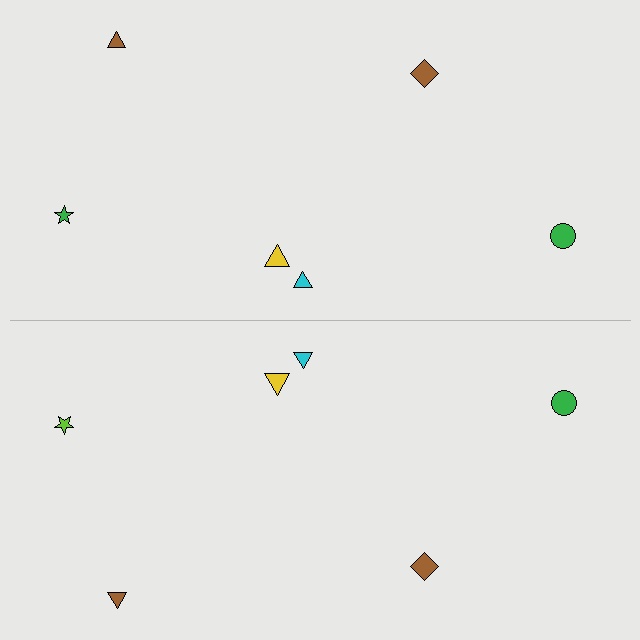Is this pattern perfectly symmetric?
No, the pattern is not perfectly symmetric. The lime star on the bottom side breaks the symmetry — its mirror counterpart is green.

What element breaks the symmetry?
The lime star on the bottom side breaks the symmetry — its mirror counterpart is green.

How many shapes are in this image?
There are 12 shapes in this image.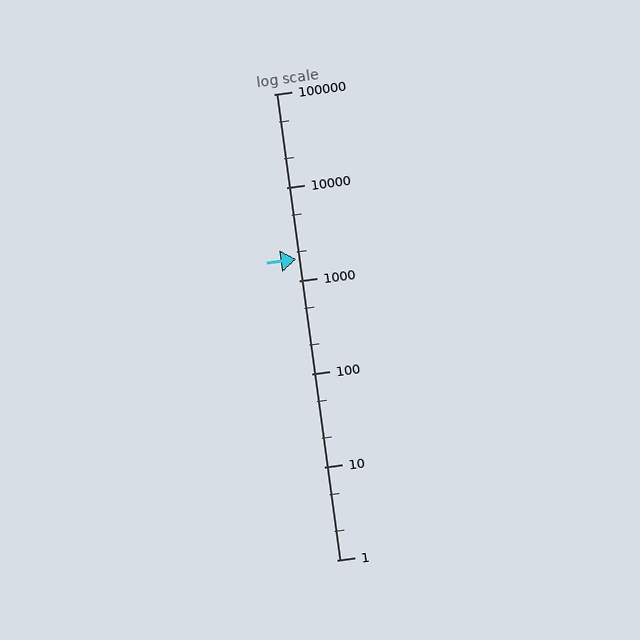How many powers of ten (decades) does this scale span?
The scale spans 5 decades, from 1 to 100000.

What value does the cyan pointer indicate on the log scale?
The pointer indicates approximately 1700.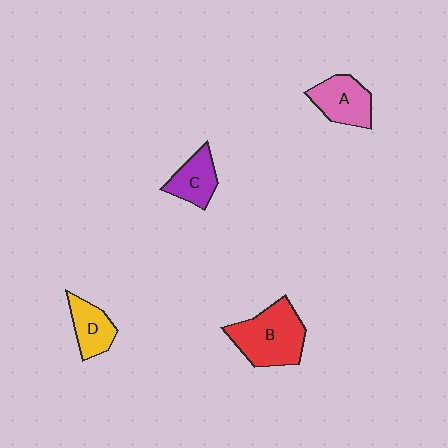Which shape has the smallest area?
Shape D (yellow).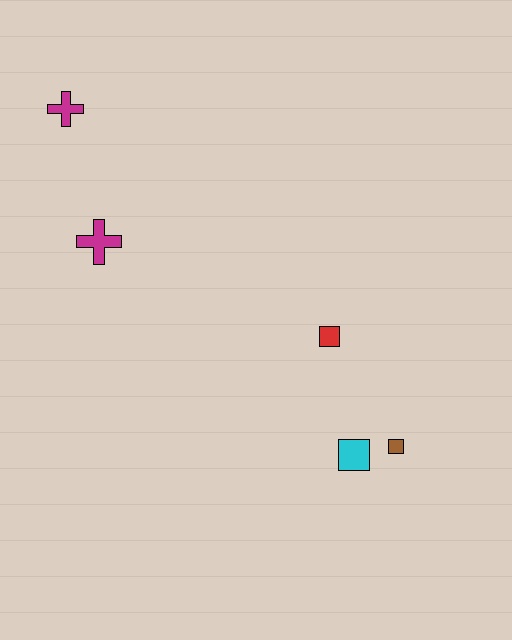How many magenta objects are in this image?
There are 2 magenta objects.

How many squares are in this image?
There are 3 squares.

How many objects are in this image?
There are 5 objects.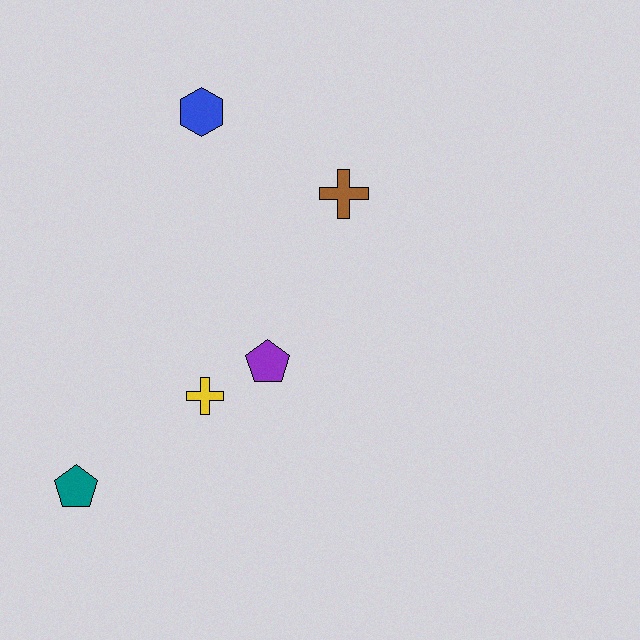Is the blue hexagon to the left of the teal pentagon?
No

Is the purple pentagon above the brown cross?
No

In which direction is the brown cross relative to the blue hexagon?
The brown cross is to the right of the blue hexagon.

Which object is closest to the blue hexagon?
The brown cross is closest to the blue hexagon.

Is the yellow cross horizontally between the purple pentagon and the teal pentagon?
Yes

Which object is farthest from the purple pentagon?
The blue hexagon is farthest from the purple pentagon.